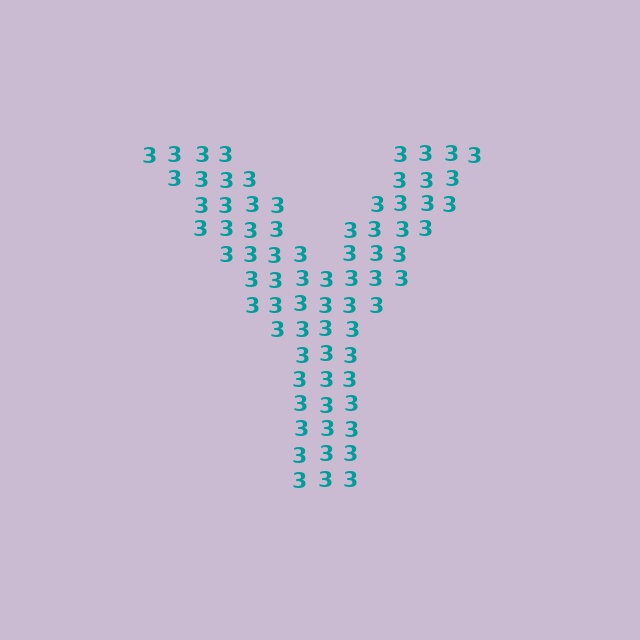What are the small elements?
The small elements are digit 3's.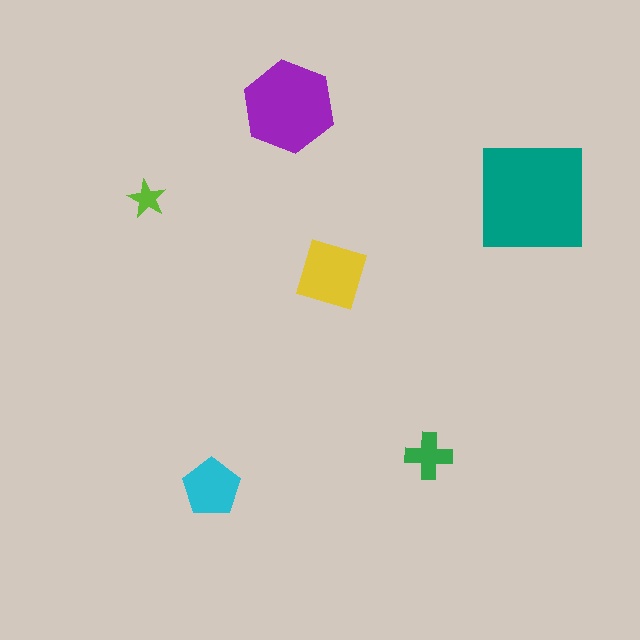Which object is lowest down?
The cyan pentagon is bottommost.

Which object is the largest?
The teal square.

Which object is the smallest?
The lime star.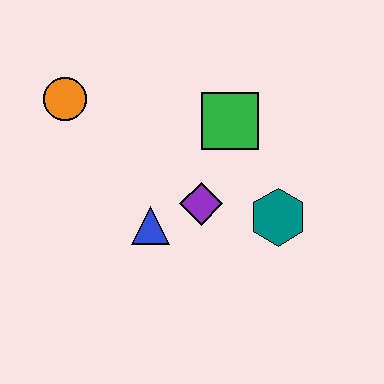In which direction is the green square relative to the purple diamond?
The green square is above the purple diamond.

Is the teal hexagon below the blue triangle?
No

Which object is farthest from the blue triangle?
The orange circle is farthest from the blue triangle.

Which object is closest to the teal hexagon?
The purple diamond is closest to the teal hexagon.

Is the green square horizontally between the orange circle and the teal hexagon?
Yes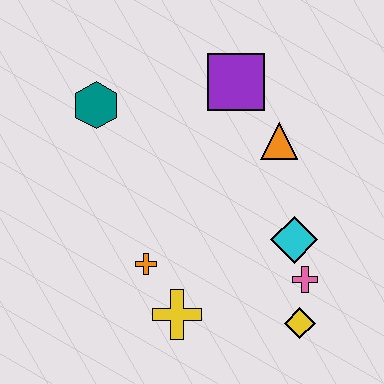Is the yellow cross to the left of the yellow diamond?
Yes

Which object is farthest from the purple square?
The yellow diamond is farthest from the purple square.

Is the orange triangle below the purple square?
Yes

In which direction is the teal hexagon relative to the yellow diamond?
The teal hexagon is above the yellow diamond.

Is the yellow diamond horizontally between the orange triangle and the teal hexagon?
No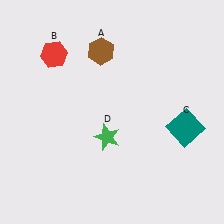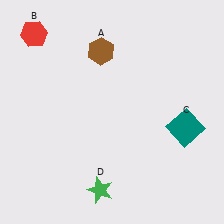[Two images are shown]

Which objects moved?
The objects that moved are: the red hexagon (B), the green star (D).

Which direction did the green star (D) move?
The green star (D) moved down.